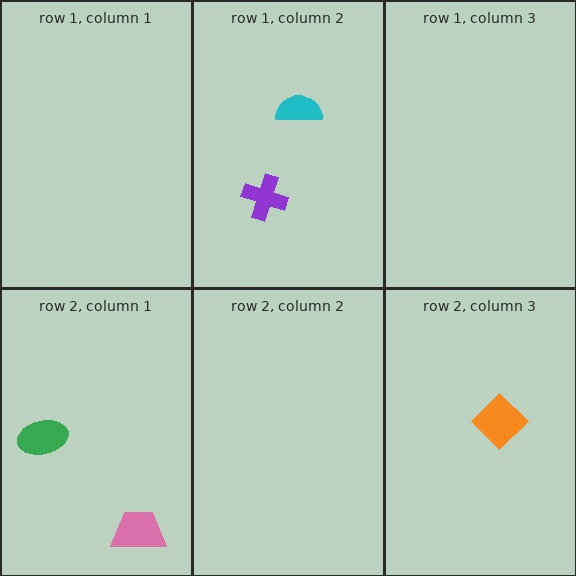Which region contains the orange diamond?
The row 2, column 3 region.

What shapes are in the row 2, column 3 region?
The orange diamond.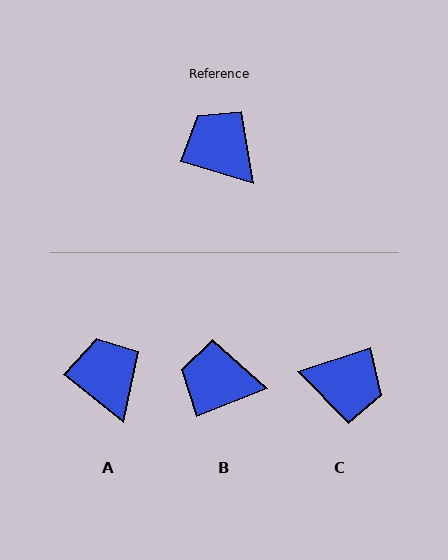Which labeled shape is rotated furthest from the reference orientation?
C, about 145 degrees away.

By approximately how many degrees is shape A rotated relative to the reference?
Approximately 22 degrees clockwise.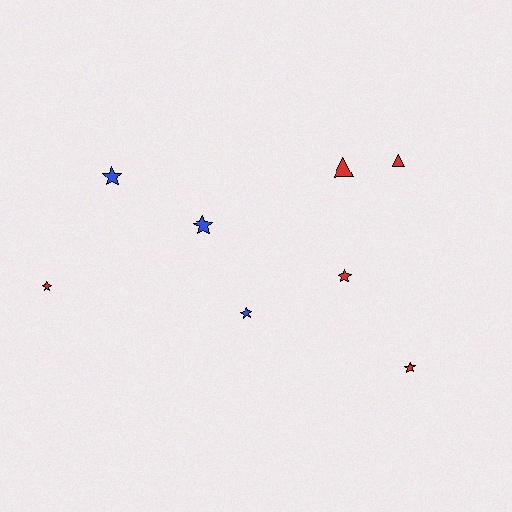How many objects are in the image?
There are 8 objects.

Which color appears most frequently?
Red, with 5 objects.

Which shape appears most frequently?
Star, with 6 objects.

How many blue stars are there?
There are 3 blue stars.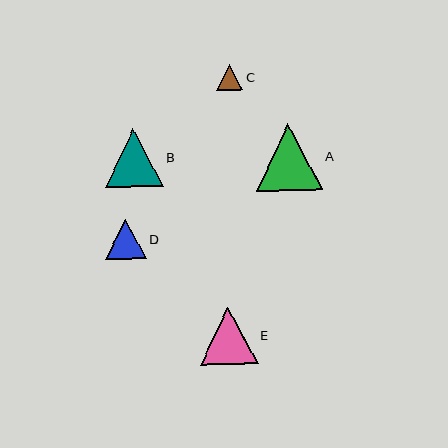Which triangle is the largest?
Triangle A is the largest with a size of approximately 66 pixels.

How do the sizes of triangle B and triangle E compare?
Triangle B and triangle E are approximately the same size.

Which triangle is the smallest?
Triangle C is the smallest with a size of approximately 26 pixels.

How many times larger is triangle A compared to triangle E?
Triangle A is approximately 1.2 times the size of triangle E.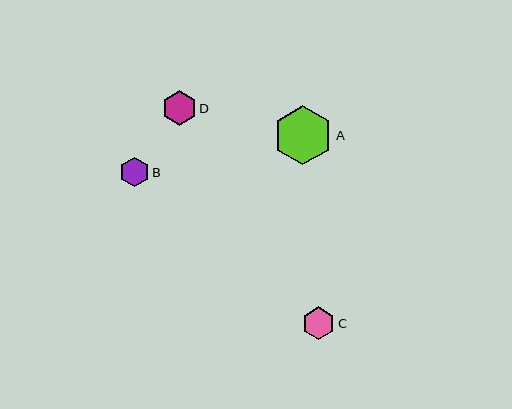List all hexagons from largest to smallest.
From largest to smallest: A, D, C, B.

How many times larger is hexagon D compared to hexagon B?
Hexagon D is approximately 1.2 times the size of hexagon B.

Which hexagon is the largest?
Hexagon A is the largest with a size of approximately 60 pixels.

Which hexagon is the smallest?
Hexagon B is the smallest with a size of approximately 29 pixels.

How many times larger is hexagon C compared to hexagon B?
Hexagon C is approximately 1.1 times the size of hexagon B.